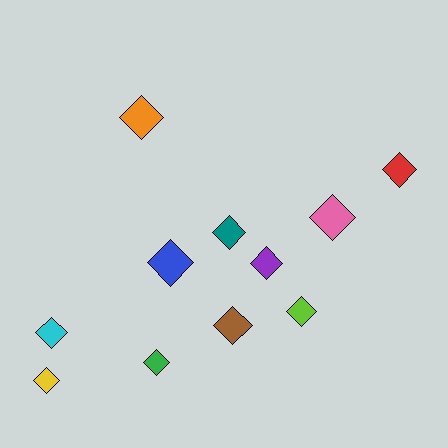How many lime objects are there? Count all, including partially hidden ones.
There is 1 lime object.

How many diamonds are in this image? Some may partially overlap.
There are 11 diamonds.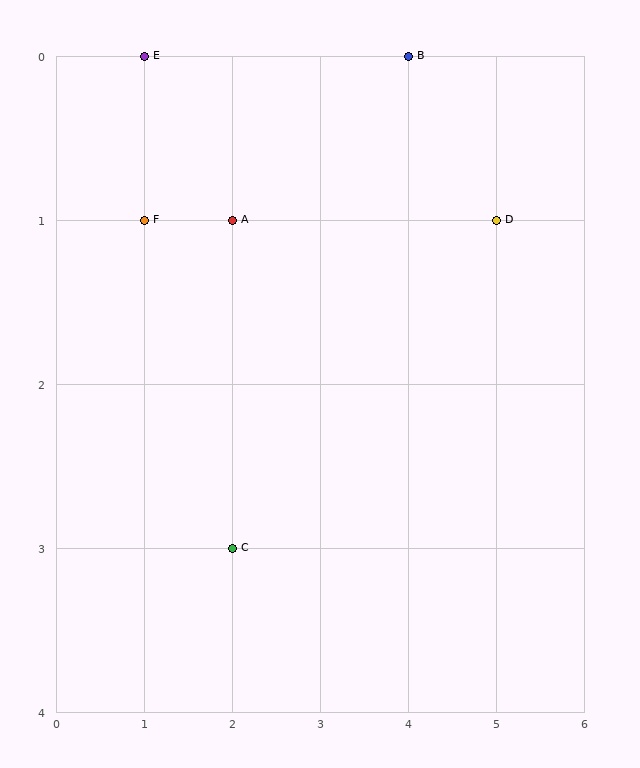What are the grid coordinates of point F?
Point F is at grid coordinates (1, 1).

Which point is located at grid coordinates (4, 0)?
Point B is at (4, 0).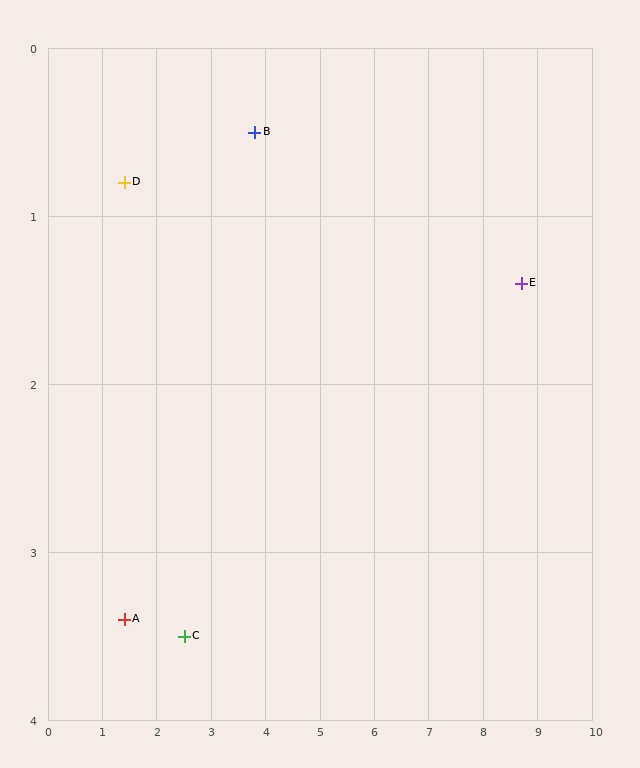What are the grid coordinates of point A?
Point A is at approximately (1.4, 3.4).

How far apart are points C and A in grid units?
Points C and A are about 1.1 grid units apart.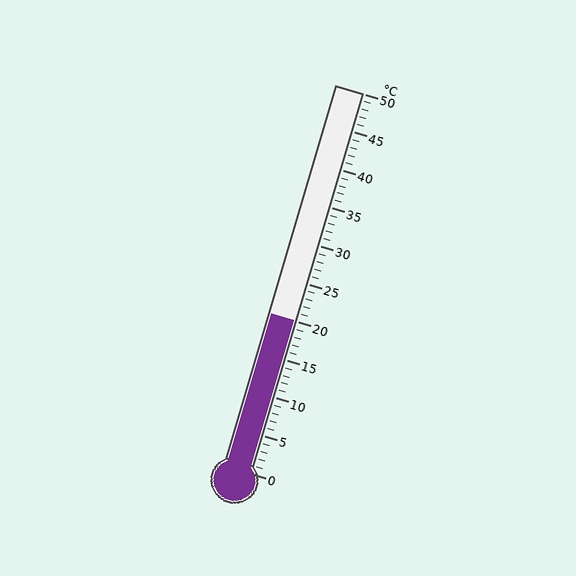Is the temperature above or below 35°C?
The temperature is below 35°C.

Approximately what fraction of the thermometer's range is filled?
The thermometer is filled to approximately 40% of its range.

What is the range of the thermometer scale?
The thermometer scale ranges from 0°C to 50°C.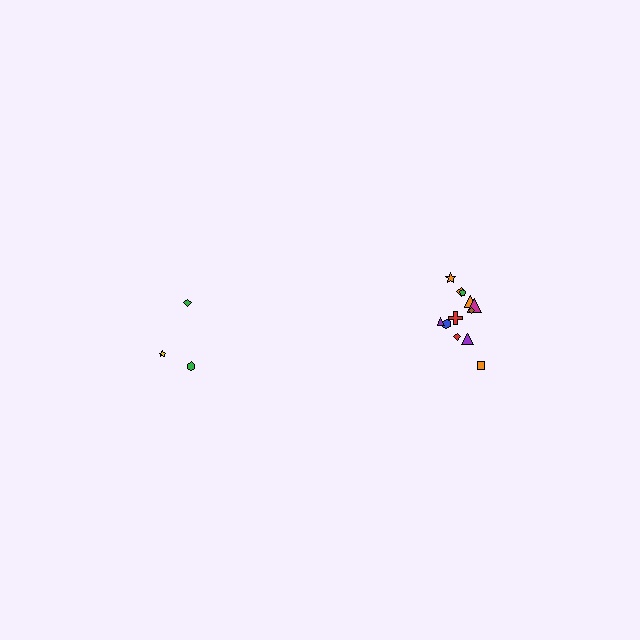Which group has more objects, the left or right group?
The right group.